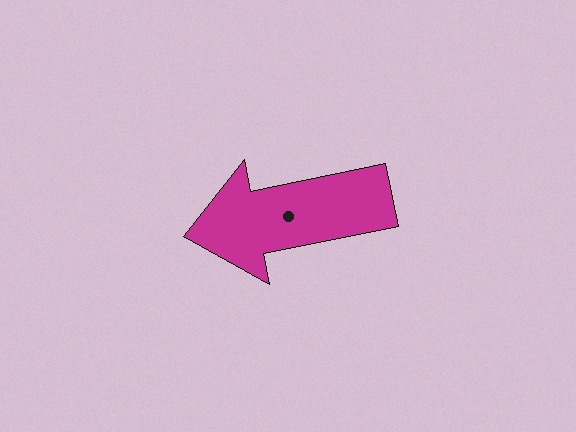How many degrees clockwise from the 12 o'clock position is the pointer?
Approximately 259 degrees.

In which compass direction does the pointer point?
West.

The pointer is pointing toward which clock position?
Roughly 9 o'clock.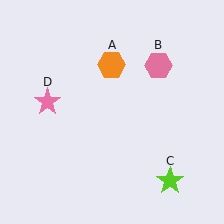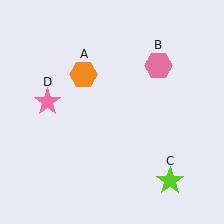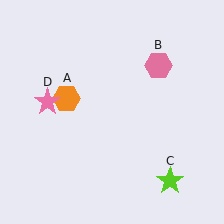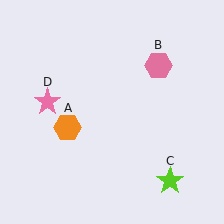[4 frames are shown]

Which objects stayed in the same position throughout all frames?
Pink hexagon (object B) and lime star (object C) and pink star (object D) remained stationary.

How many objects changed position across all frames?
1 object changed position: orange hexagon (object A).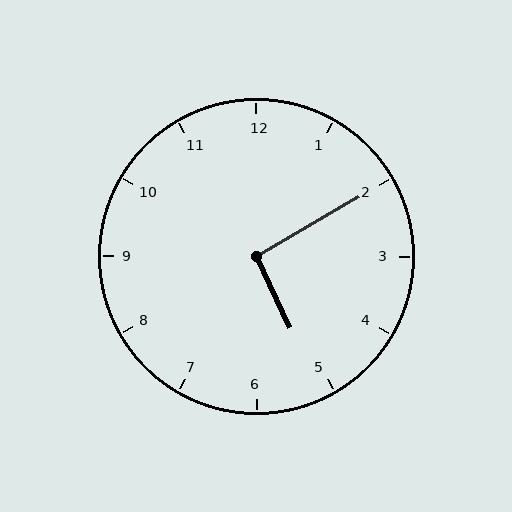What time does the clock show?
5:10.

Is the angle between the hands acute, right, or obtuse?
It is right.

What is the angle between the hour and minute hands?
Approximately 95 degrees.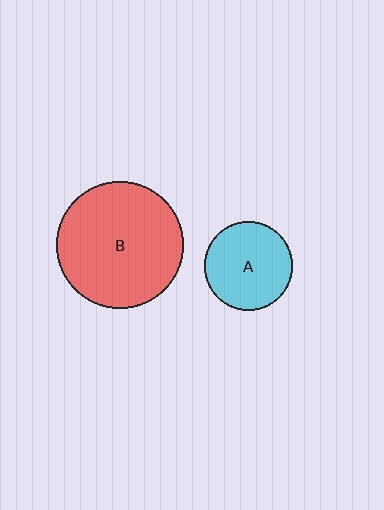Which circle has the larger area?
Circle B (red).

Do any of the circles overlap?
No, none of the circles overlap.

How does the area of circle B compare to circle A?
Approximately 2.1 times.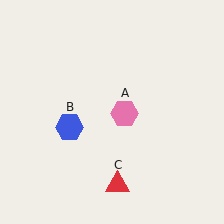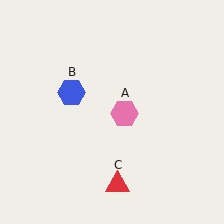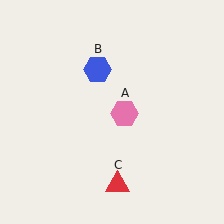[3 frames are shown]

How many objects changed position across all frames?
1 object changed position: blue hexagon (object B).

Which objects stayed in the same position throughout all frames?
Pink hexagon (object A) and red triangle (object C) remained stationary.